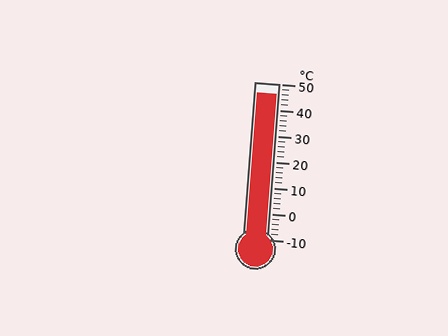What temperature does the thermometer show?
The thermometer shows approximately 46°C.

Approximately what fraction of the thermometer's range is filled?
The thermometer is filled to approximately 95% of its range.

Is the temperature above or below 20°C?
The temperature is above 20°C.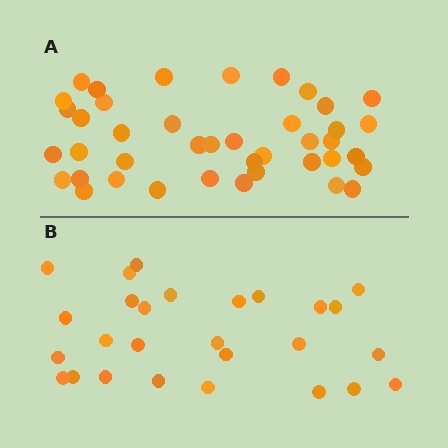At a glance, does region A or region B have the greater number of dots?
Region A (the top region) has more dots.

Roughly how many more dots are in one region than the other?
Region A has approximately 15 more dots than region B.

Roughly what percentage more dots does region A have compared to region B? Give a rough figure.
About 50% more.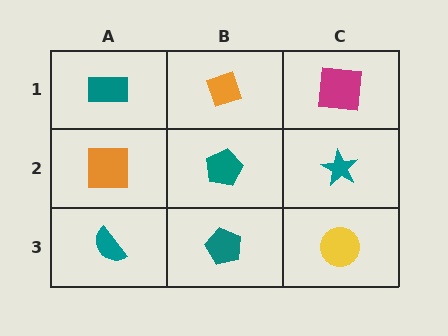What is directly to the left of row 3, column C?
A teal pentagon.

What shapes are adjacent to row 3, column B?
A teal pentagon (row 2, column B), a teal semicircle (row 3, column A), a yellow circle (row 3, column C).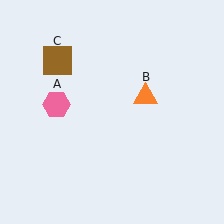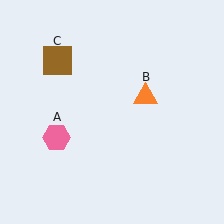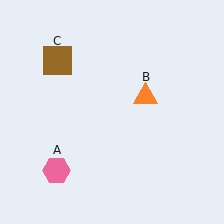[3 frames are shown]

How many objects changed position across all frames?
1 object changed position: pink hexagon (object A).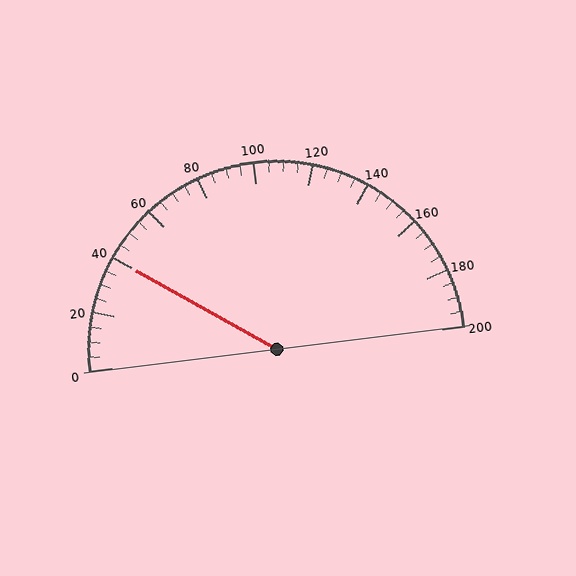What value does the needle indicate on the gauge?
The needle indicates approximately 40.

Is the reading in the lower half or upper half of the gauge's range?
The reading is in the lower half of the range (0 to 200).